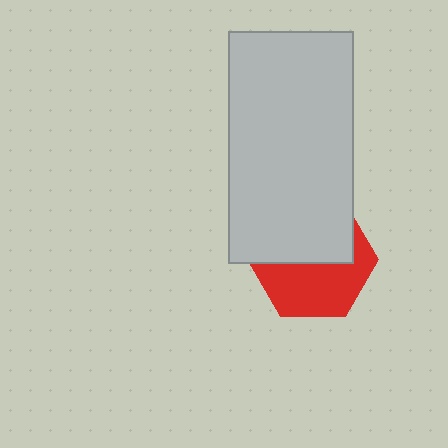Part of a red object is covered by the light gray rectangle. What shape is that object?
It is a hexagon.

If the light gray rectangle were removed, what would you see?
You would see the complete red hexagon.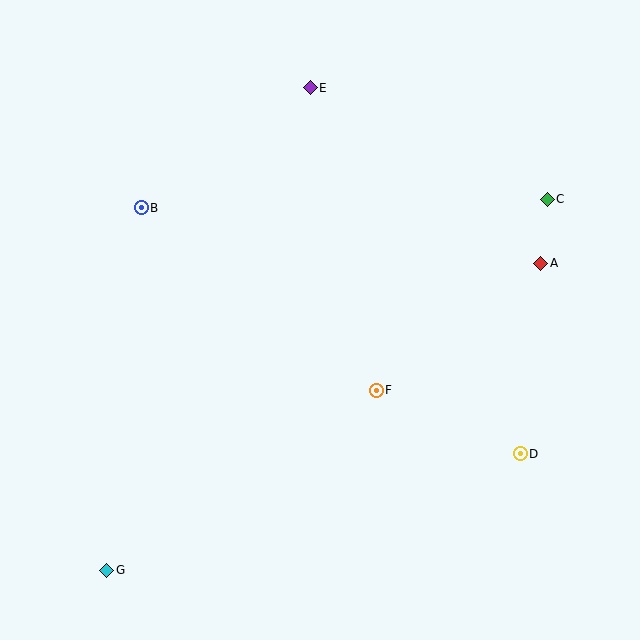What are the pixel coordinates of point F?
Point F is at (376, 390).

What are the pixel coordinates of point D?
Point D is at (520, 454).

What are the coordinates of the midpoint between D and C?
The midpoint between D and C is at (534, 327).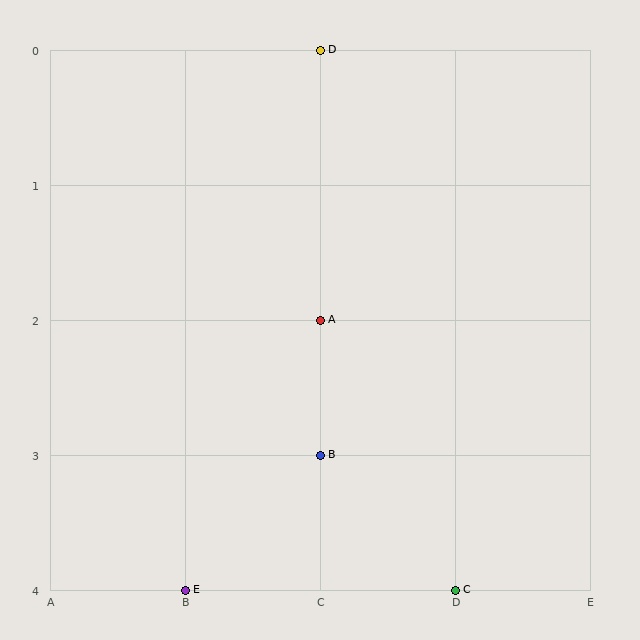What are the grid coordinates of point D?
Point D is at grid coordinates (C, 0).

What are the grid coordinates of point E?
Point E is at grid coordinates (B, 4).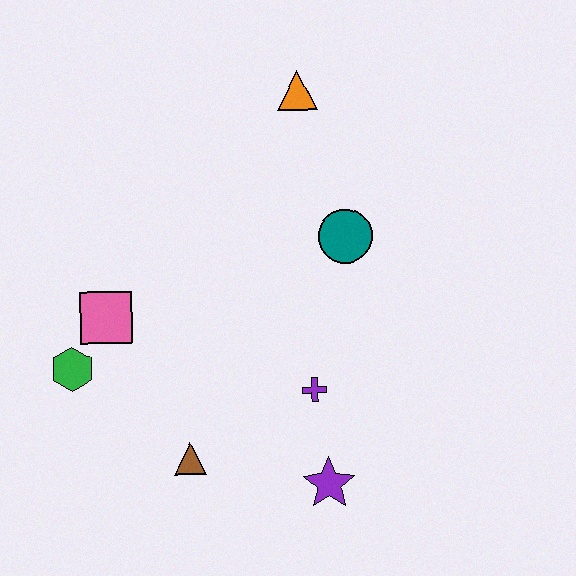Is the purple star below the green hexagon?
Yes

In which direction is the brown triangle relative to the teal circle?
The brown triangle is below the teal circle.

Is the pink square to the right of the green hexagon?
Yes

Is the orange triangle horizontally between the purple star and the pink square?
Yes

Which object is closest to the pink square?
The green hexagon is closest to the pink square.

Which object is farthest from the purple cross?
The orange triangle is farthest from the purple cross.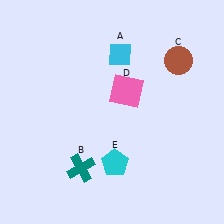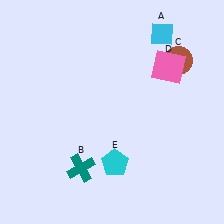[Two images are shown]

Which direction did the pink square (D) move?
The pink square (D) moved right.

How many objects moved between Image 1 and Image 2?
2 objects moved between the two images.